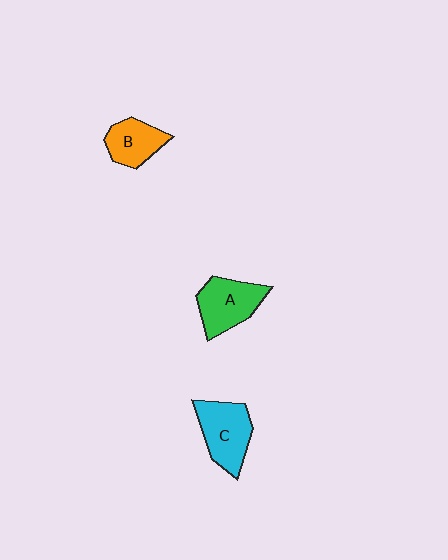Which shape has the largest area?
Shape C (cyan).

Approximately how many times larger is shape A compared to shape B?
Approximately 1.3 times.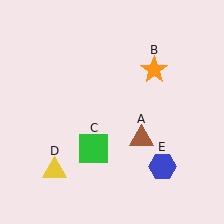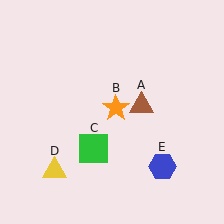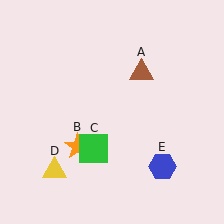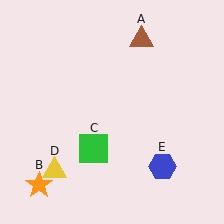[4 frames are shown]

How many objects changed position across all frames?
2 objects changed position: brown triangle (object A), orange star (object B).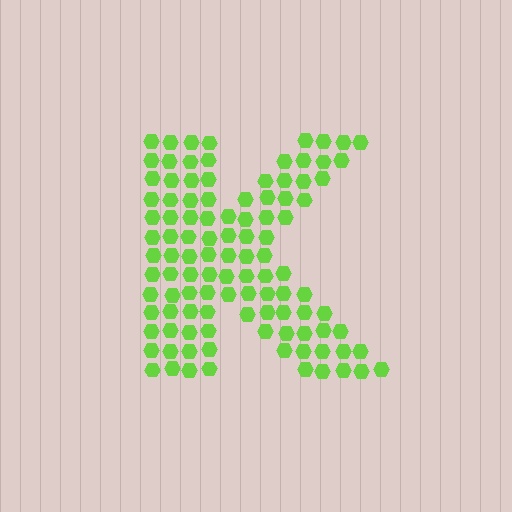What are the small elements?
The small elements are hexagons.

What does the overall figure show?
The overall figure shows the letter K.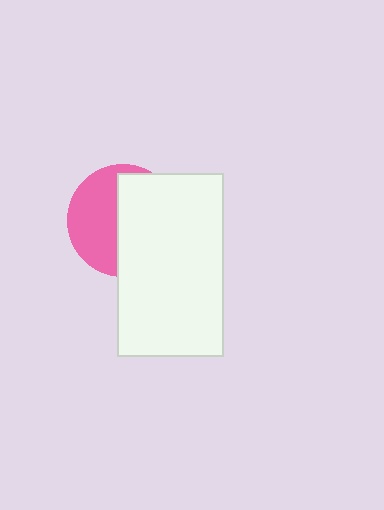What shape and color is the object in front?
The object in front is a white rectangle.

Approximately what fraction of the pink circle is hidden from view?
Roughly 54% of the pink circle is hidden behind the white rectangle.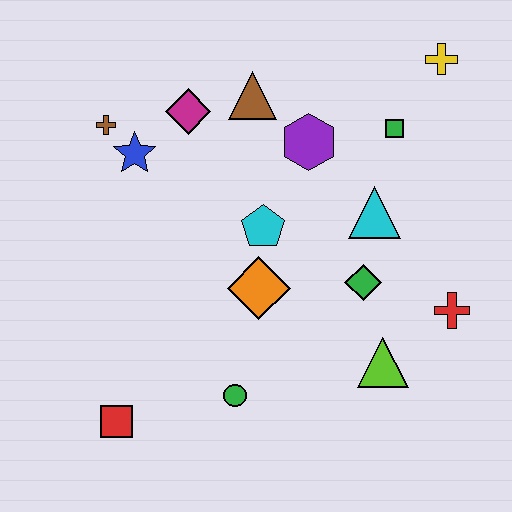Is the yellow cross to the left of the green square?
No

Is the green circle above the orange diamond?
No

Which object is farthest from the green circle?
The yellow cross is farthest from the green circle.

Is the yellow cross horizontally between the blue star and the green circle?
No